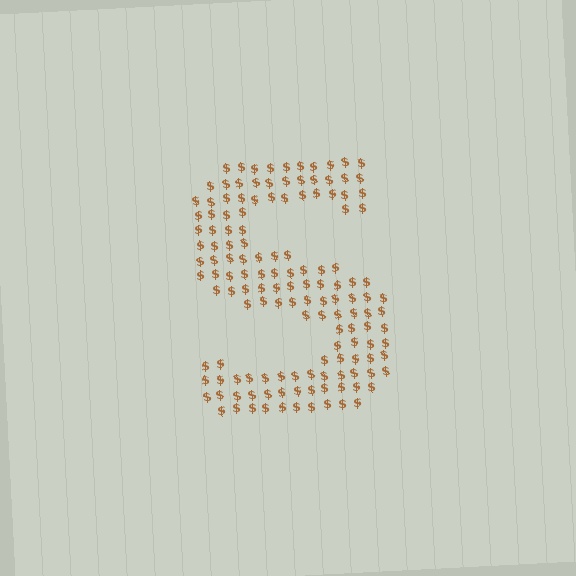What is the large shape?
The large shape is the letter S.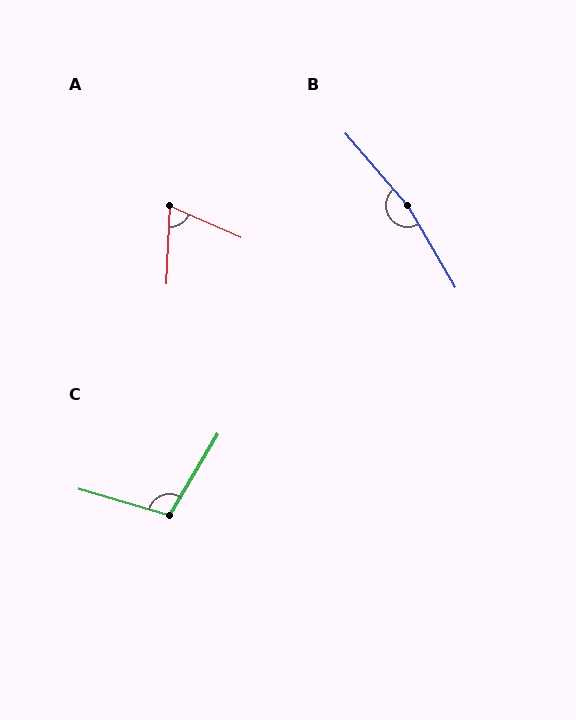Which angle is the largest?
B, at approximately 170 degrees.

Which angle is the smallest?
A, at approximately 69 degrees.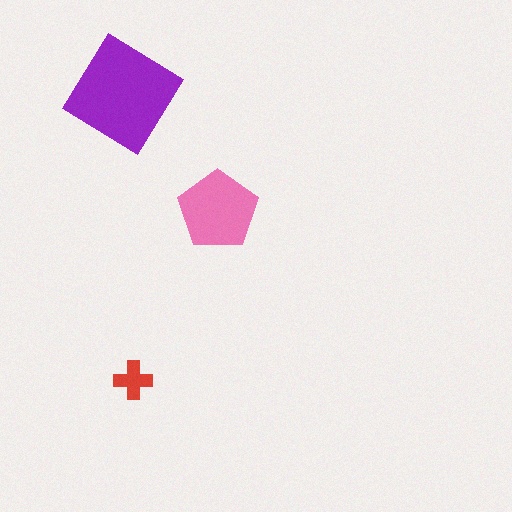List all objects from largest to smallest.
The purple diamond, the pink pentagon, the red cross.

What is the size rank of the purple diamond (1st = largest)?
1st.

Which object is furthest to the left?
The purple diamond is leftmost.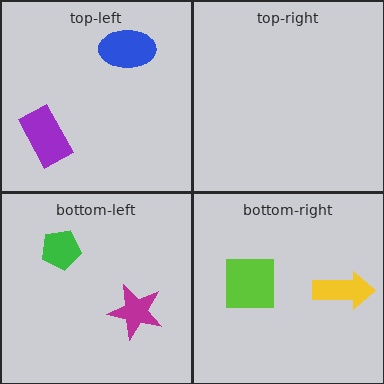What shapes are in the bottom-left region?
The green pentagon, the magenta star.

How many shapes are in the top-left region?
2.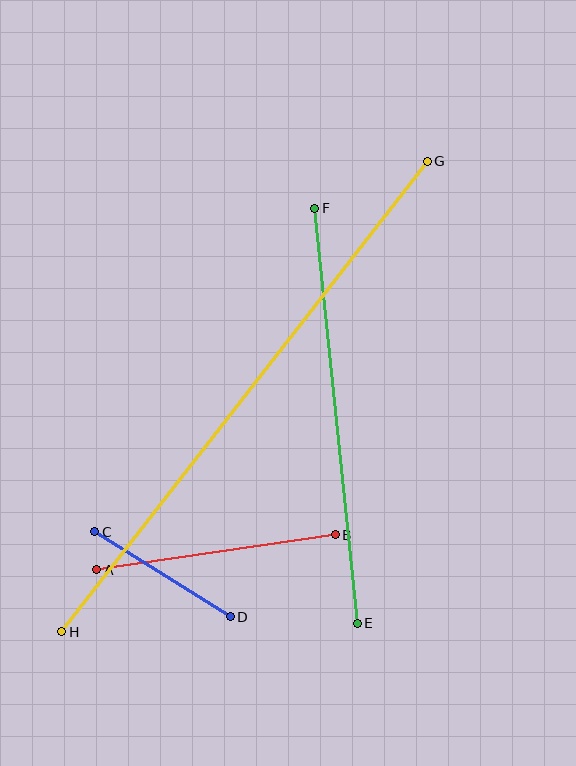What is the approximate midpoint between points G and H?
The midpoint is at approximately (245, 397) pixels.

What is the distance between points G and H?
The distance is approximately 596 pixels.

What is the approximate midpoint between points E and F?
The midpoint is at approximately (336, 416) pixels.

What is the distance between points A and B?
The distance is approximately 241 pixels.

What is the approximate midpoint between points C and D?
The midpoint is at approximately (162, 574) pixels.